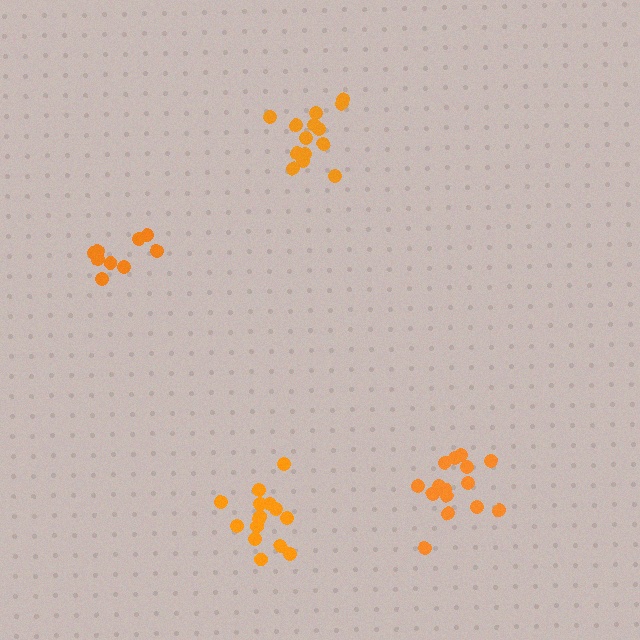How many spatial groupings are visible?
There are 4 spatial groupings.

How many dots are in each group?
Group 1: 14 dots, Group 2: 9 dots, Group 3: 15 dots, Group 4: 15 dots (53 total).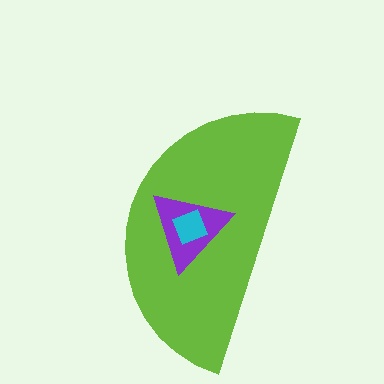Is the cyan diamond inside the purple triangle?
Yes.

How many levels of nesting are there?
3.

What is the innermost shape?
The cyan diamond.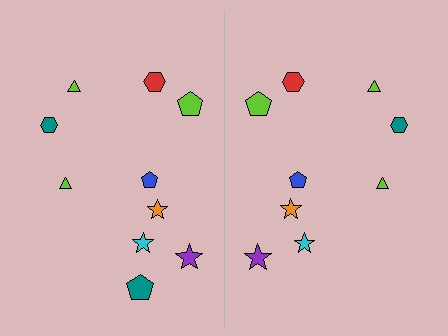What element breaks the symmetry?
A teal pentagon is missing from the right side.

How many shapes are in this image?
There are 19 shapes in this image.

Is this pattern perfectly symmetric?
No, the pattern is not perfectly symmetric. A teal pentagon is missing from the right side.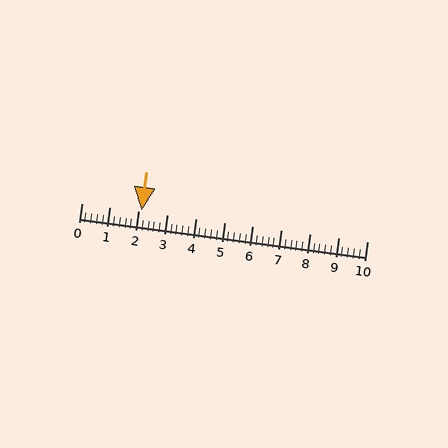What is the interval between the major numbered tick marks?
The major tick marks are spaced 1 units apart.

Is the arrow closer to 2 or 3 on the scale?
The arrow is closer to 2.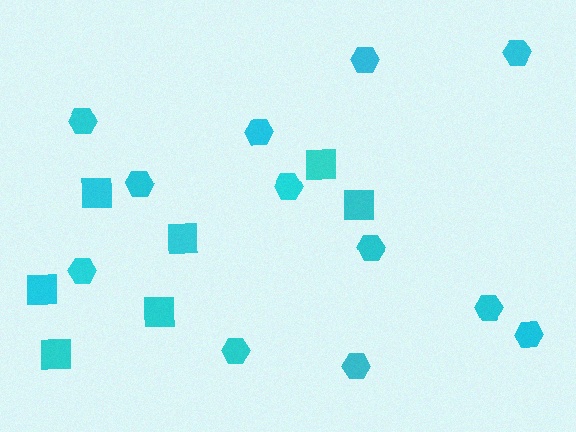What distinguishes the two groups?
There are 2 groups: one group of squares (7) and one group of hexagons (12).